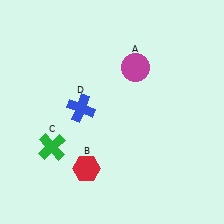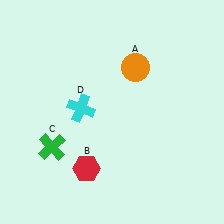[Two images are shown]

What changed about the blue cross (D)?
In Image 1, D is blue. In Image 2, it changed to cyan.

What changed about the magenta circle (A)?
In Image 1, A is magenta. In Image 2, it changed to orange.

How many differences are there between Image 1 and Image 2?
There are 2 differences between the two images.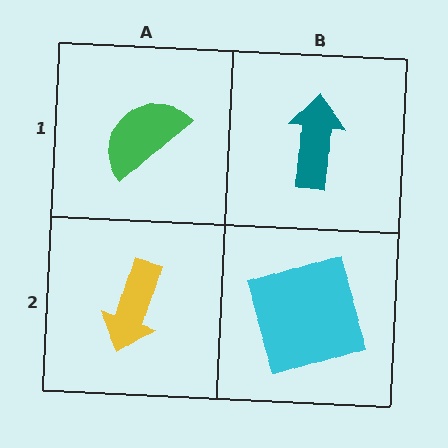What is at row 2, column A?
A yellow arrow.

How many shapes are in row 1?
2 shapes.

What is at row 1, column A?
A green semicircle.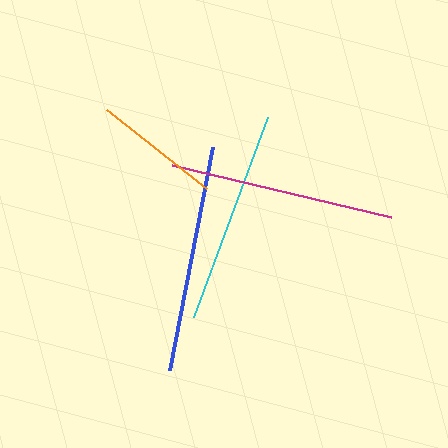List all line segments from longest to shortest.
From longest to shortest: blue, magenta, cyan, orange.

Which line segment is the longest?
The blue line is the longest at approximately 227 pixels.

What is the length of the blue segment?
The blue segment is approximately 227 pixels long.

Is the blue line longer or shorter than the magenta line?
The blue line is longer than the magenta line.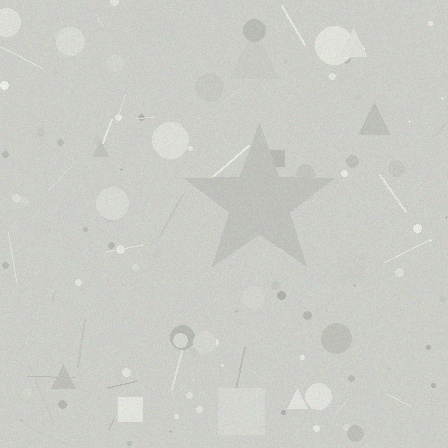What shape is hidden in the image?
A star is hidden in the image.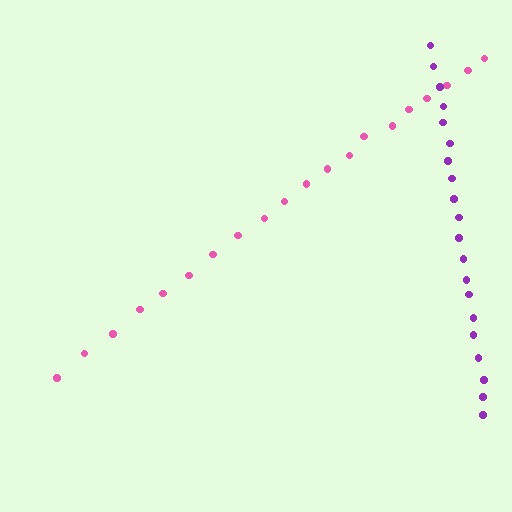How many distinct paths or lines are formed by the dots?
There are 2 distinct paths.